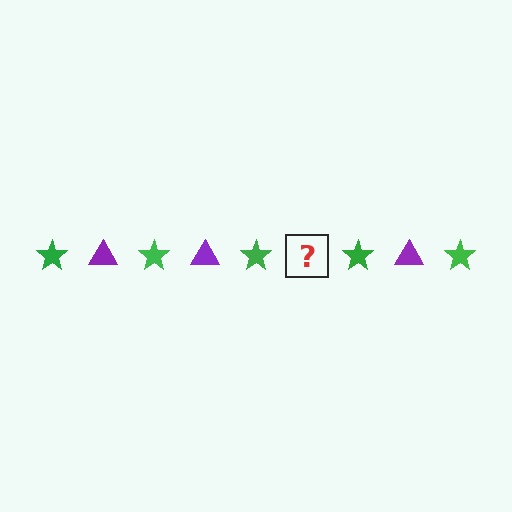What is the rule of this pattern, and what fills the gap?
The rule is that the pattern alternates between green star and purple triangle. The gap should be filled with a purple triangle.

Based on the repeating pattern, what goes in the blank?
The blank should be a purple triangle.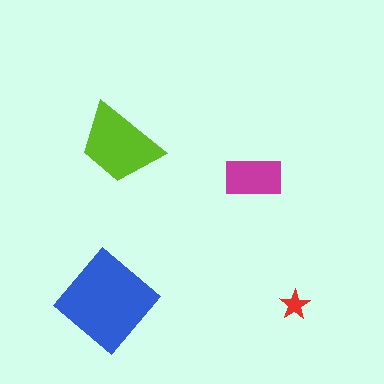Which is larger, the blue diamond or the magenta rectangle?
The blue diamond.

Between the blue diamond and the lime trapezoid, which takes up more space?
The blue diamond.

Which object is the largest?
The blue diamond.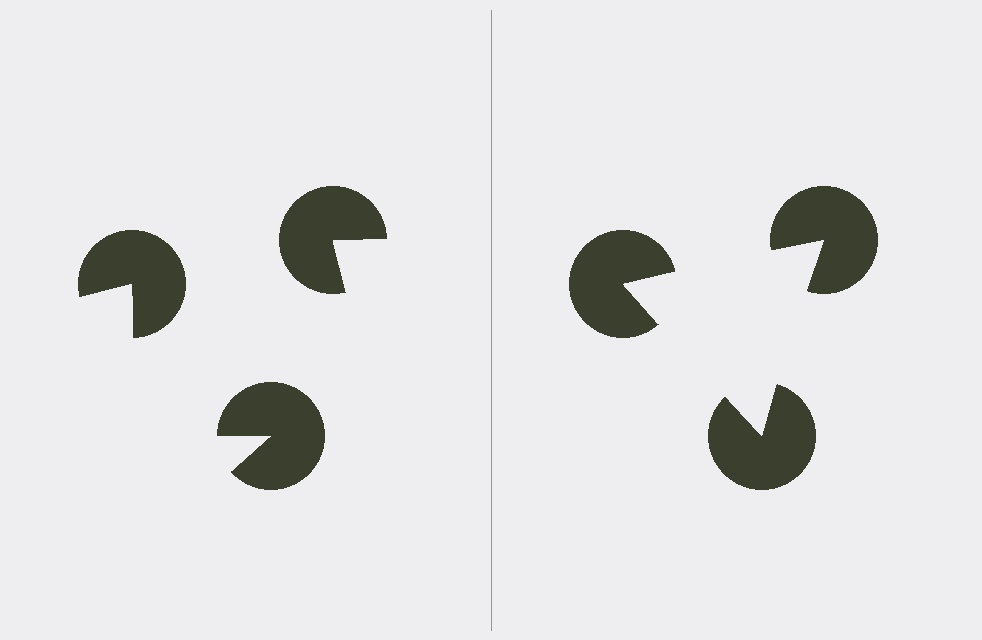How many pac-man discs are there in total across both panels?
6 — 3 on each side.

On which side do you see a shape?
An illusory triangle appears on the right side. On the left side the wedge cuts are rotated, so no coherent shape forms.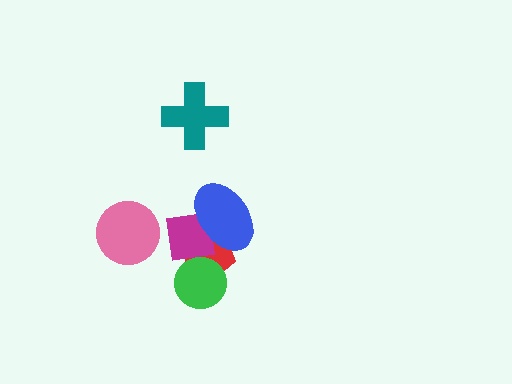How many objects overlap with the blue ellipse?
2 objects overlap with the blue ellipse.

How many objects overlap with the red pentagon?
3 objects overlap with the red pentagon.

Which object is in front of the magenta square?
The blue ellipse is in front of the magenta square.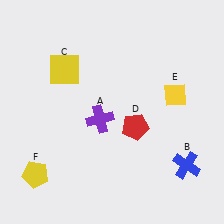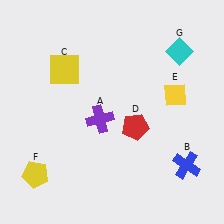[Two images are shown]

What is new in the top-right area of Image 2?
A cyan diamond (G) was added in the top-right area of Image 2.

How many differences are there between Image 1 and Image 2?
There is 1 difference between the two images.